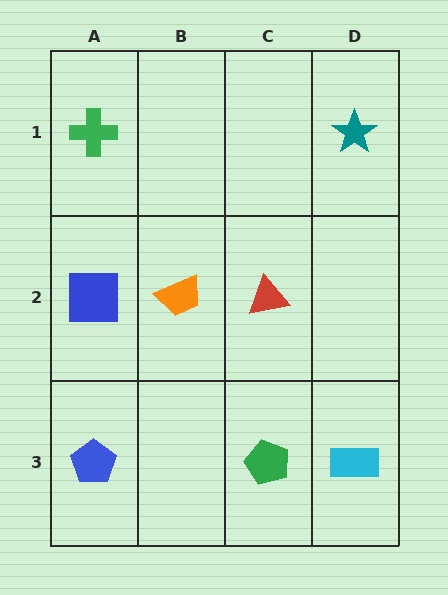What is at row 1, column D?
A teal star.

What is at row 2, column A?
A blue square.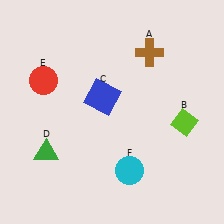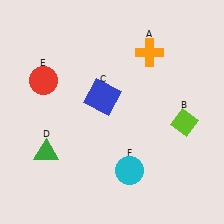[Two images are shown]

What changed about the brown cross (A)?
In Image 1, A is brown. In Image 2, it changed to orange.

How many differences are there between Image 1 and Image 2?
There is 1 difference between the two images.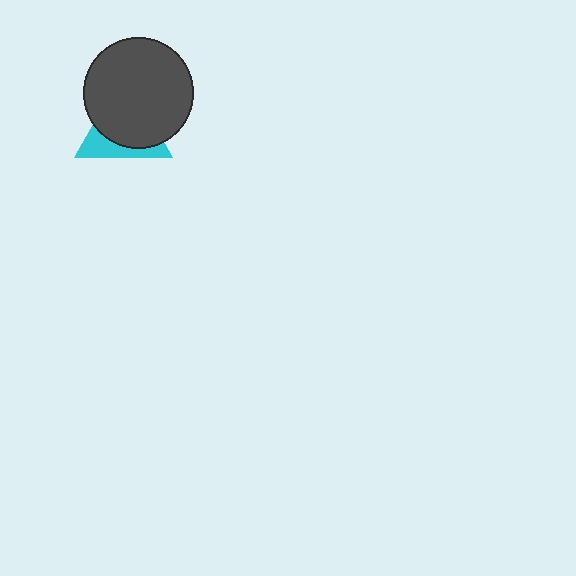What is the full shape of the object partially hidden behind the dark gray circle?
The partially hidden object is a cyan triangle.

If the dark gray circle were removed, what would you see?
You would see the complete cyan triangle.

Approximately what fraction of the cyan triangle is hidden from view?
Roughly 68% of the cyan triangle is hidden behind the dark gray circle.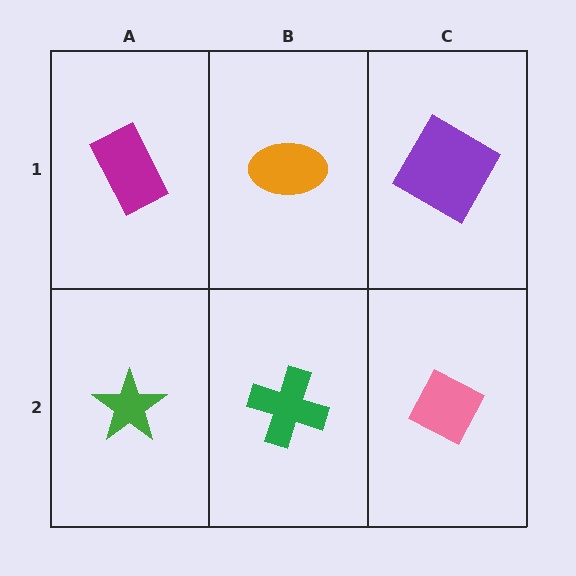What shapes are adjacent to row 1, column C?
A pink diamond (row 2, column C), an orange ellipse (row 1, column B).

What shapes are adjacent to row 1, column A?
A green star (row 2, column A), an orange ellipse (row 1, column B).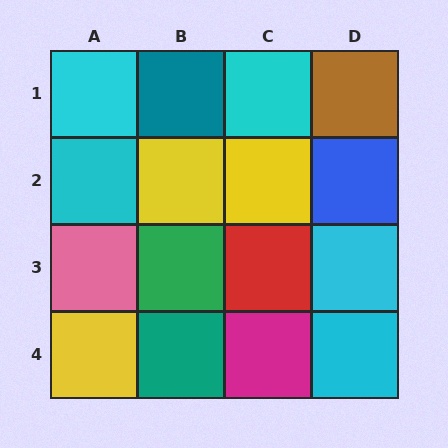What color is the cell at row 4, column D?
Cyan.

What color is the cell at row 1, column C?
Cyan.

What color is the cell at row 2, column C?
Yellow.